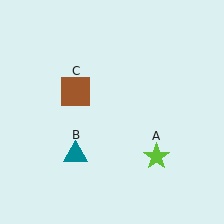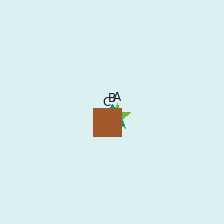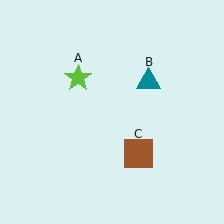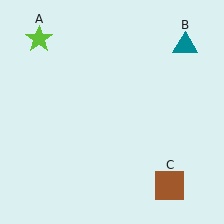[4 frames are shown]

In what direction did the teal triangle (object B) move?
The teal triangle (object B) moved up and to the right.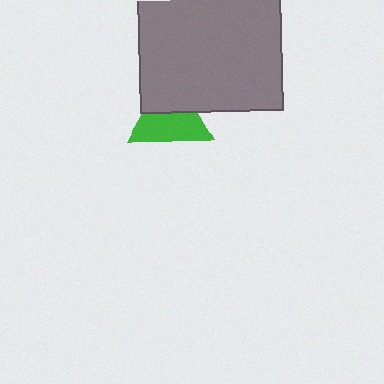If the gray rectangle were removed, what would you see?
You would see the complete green triangle.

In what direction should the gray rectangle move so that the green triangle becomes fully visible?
The gray rectangle should move up. That is the shortest direction to clear the overlap and leave the green triangle fully visible.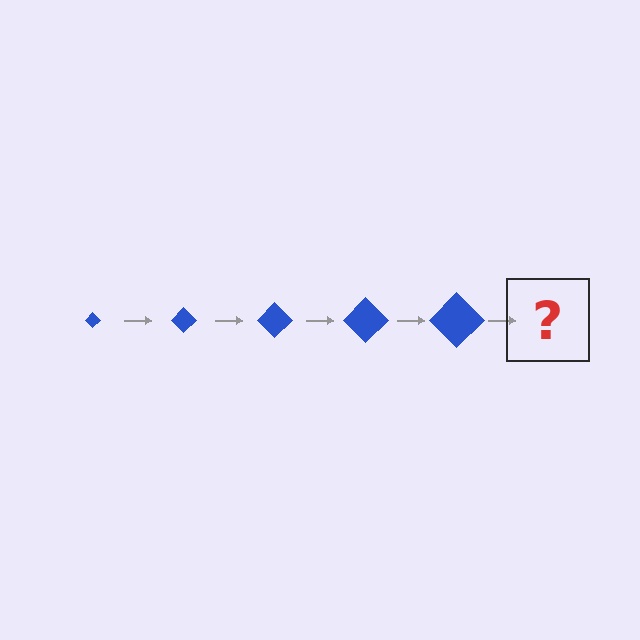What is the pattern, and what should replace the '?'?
The pattern is that the diamond gets progressively larger each step. The '?' should be a blue diamond, larger than the previous one.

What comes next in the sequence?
The next element should be a blue diamond, larger than the previous one.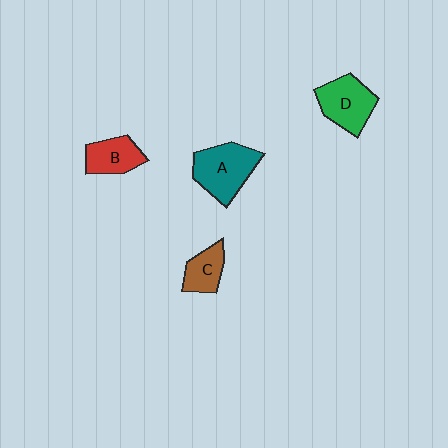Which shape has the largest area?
Shape A (teal).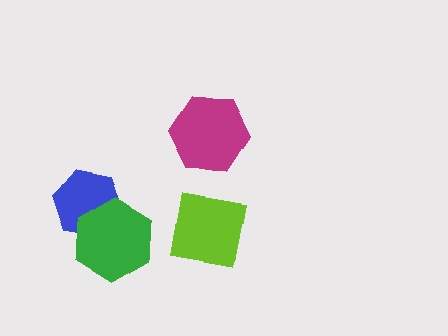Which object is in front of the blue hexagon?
The green hexagon is in front of the blue hexagon.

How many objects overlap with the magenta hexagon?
0 objects overlap with the magenta hexagon.